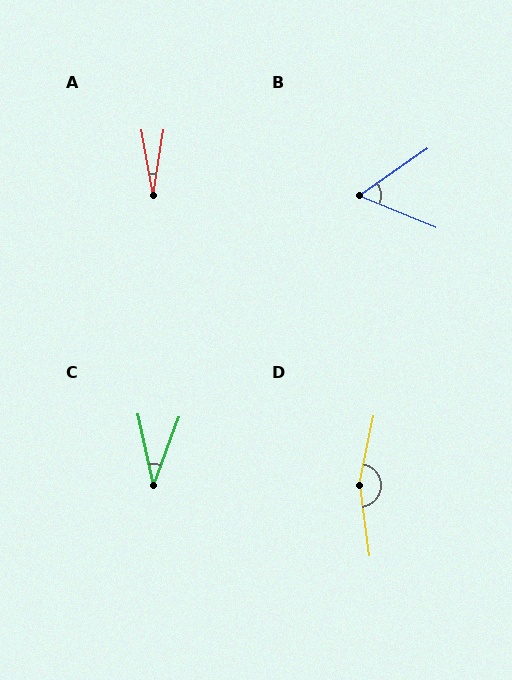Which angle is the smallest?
A, at approximately 19 degrees.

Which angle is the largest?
D, at approximately 161 degrees.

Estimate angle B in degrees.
Approximately 57 degrees.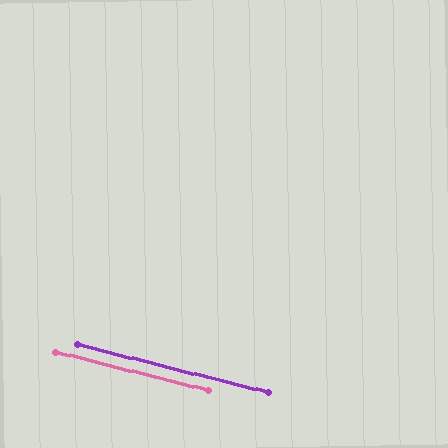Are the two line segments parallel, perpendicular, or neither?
Parallel — their directions differ by only 0.2°.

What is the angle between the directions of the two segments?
Approximately 0 degrees.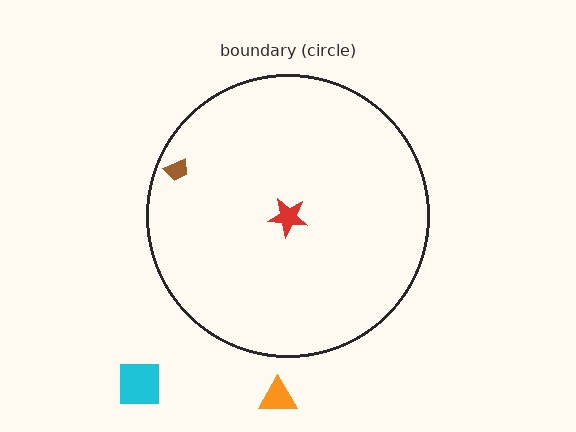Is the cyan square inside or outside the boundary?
Outside.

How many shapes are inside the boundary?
2 inside, 2 outside.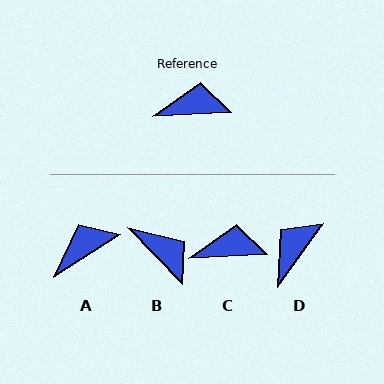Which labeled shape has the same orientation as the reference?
C.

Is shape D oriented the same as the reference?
No, it is off by about 52 degrees.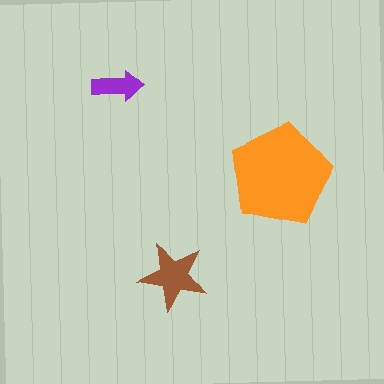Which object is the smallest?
The purple arrow.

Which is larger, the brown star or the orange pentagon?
The orange pentagon.